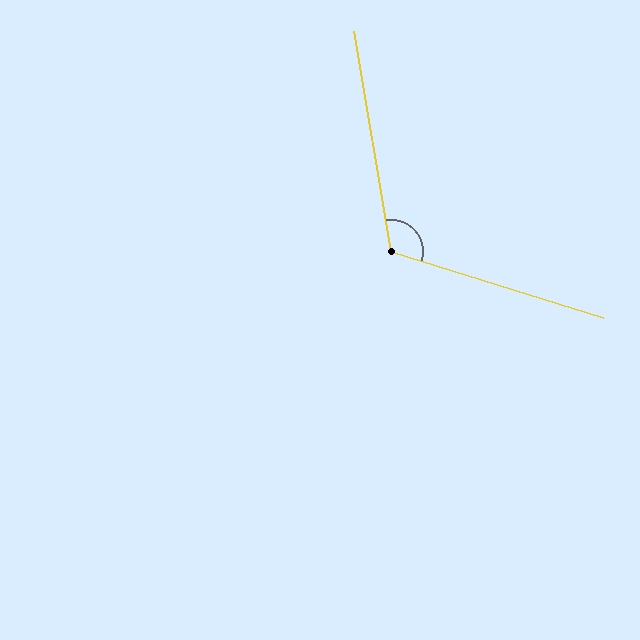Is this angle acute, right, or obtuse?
It is obtuse.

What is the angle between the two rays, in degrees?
Approximately 117 degrees.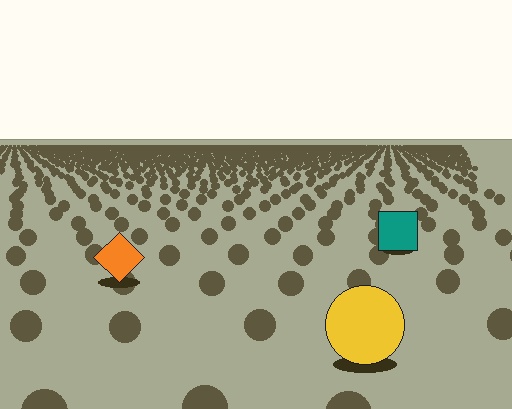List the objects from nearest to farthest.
From nearest to farthest: the yellow circle, the orange diamond, the teal square.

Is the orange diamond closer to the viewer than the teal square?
Yes. The orange diamond is closer — you can tell from the texture gradient: the ground texture is coarser near it.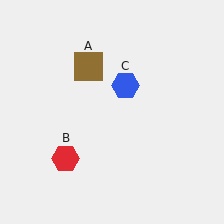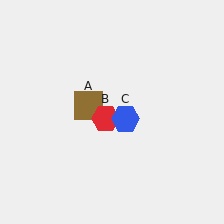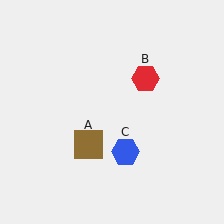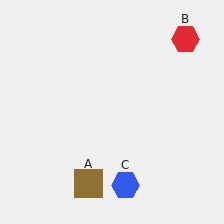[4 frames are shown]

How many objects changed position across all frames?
3 objects changed position: brown square (object A), red hexagon (object B), blue hexagon (object C).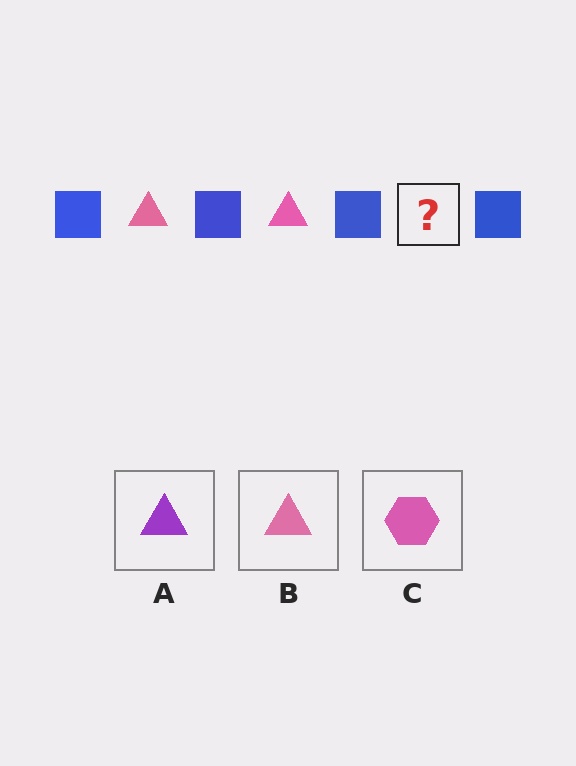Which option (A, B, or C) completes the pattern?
B.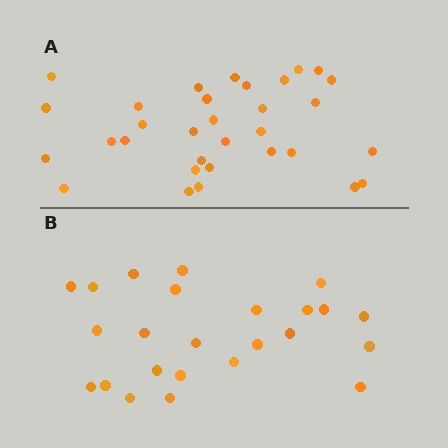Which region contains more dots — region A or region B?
Region A (the top region) has more dots.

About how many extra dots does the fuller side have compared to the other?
Region A has roughly 8 or so more dots than region B.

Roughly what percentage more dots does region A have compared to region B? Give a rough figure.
About 35% more.